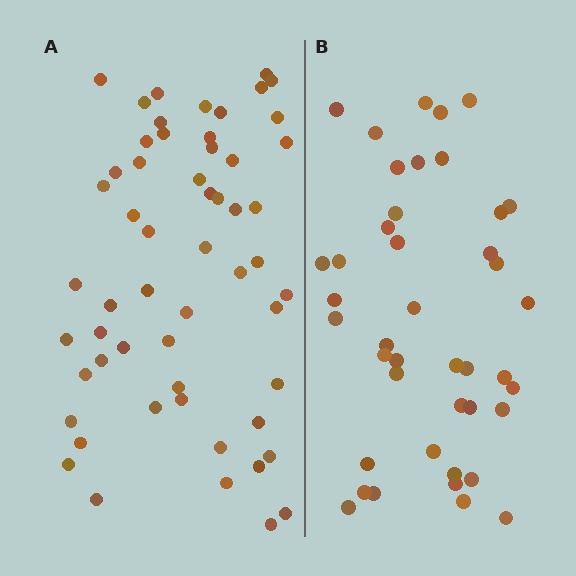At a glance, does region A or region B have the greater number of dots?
Region A (the left region) has more dots.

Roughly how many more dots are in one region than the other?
Region A has approximately 15 more dots than region B.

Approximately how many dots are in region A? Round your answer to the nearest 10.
About 60 dots. (The exact count is 56, which rounds to 60.)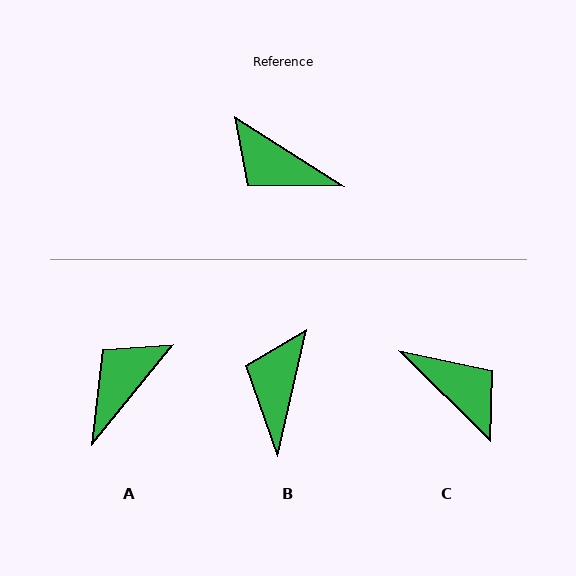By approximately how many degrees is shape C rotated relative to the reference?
Approximately 168 degrees counter-clockwise.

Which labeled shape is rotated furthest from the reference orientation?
C, about 168 degrees away.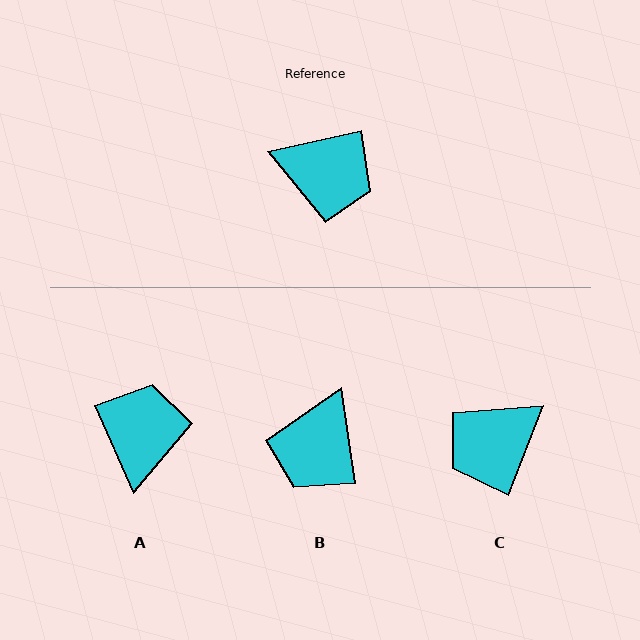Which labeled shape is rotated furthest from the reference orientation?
C, about 125 degrees away.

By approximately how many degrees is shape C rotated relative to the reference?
Approximately 125 degrees clockwise.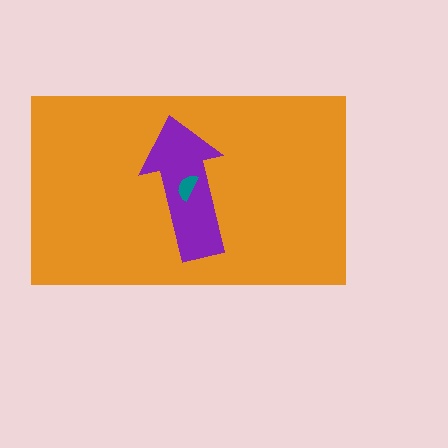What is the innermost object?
The teal semicircle.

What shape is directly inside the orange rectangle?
The purple arrow.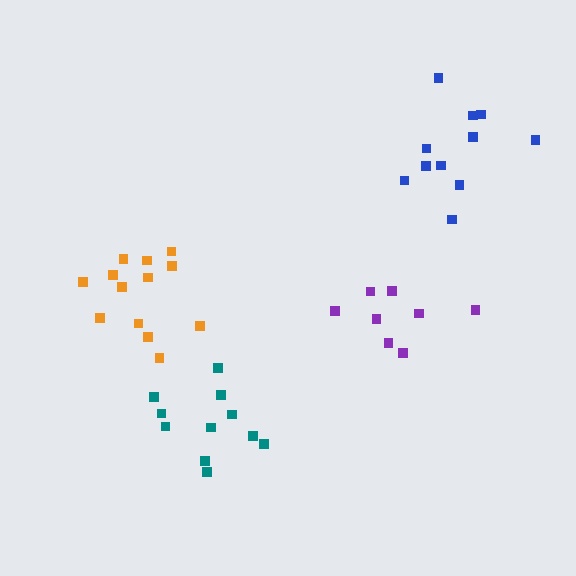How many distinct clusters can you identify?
There are 4 distinct clusters.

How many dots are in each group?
Group 1: 11 dots, Group 2: 11 dots, Group 3: 8 dots, Group 4: 13 dots (43 total).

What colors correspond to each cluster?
The clusters are colored: blue, teal, purple, orange.